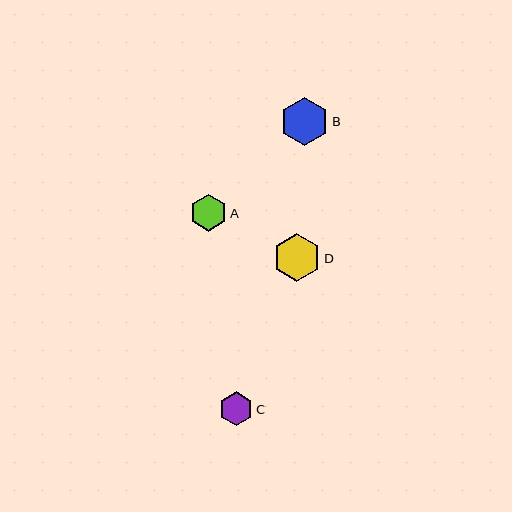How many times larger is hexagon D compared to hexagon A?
Hexagon D is approximately 1.3 times the size of hexagon A.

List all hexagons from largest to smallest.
From largest to smallest: B, D, A, C.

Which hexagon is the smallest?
Hexagon C is the smallest with a size of approximately 34 pixels.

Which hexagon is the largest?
Hexagon B is the largest with a size of approximately 49 pixels.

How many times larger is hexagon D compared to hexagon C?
Hexagon D is approximately 1.4 times the size of hexagon C.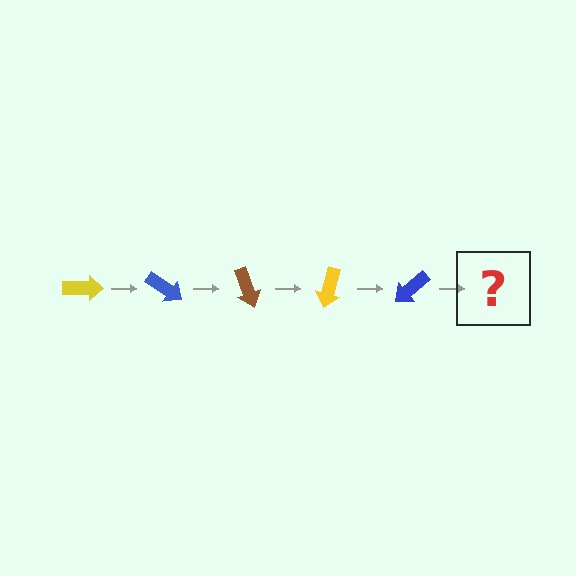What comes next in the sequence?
The next element should be a brown arrow, rotated 175 degrees from the start.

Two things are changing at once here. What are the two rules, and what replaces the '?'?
The two rules are that it rotates 35 degrees each step and the color cycles through yellow, blue, and brown. The '?' should be a brown arrow, rotated 175 degrees from the start.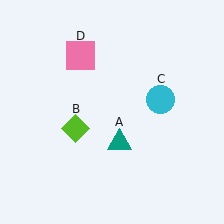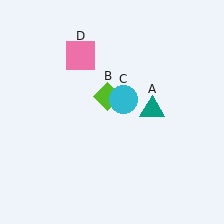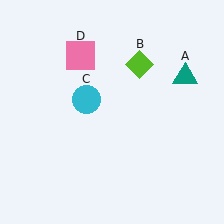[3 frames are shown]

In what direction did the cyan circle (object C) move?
The cyan circle (object C) moved left.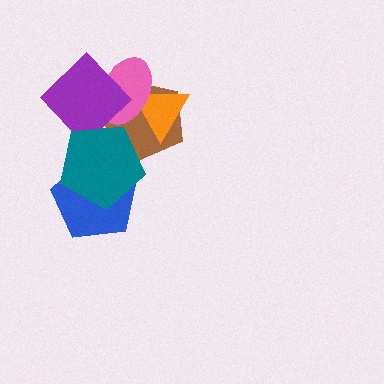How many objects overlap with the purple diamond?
3 objects overlap with the purple diamond.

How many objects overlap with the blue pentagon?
1 object overlaps with the blue pentagon.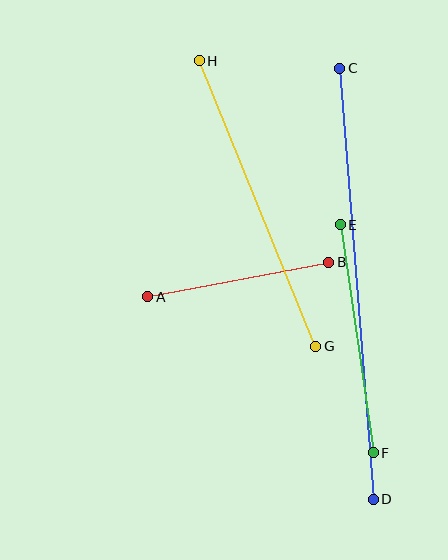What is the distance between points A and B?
The distance is approximately 184 pixels.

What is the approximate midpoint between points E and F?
The midpoint is at approximately (357, 339) pixels.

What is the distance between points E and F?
The distance is approximately 230 pixels.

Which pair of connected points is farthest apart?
Points C and D are farthest apart.